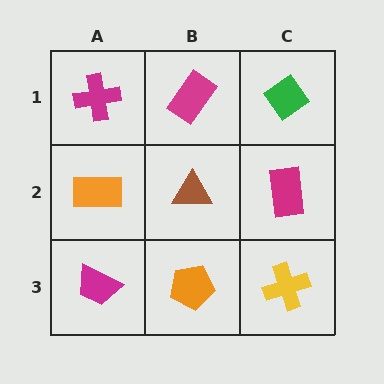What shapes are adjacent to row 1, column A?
An orange rectangle (row 2, column A), a magenta rectangle (row 1, column B).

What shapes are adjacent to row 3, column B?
A brown triangle (row 2, column B), a magenta trapezoid (row 3, column A), a yellow cross (row 3, column C).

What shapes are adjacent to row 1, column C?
A magenta rectangle (row 2, column C), a magenta rectangle (row 1, column B).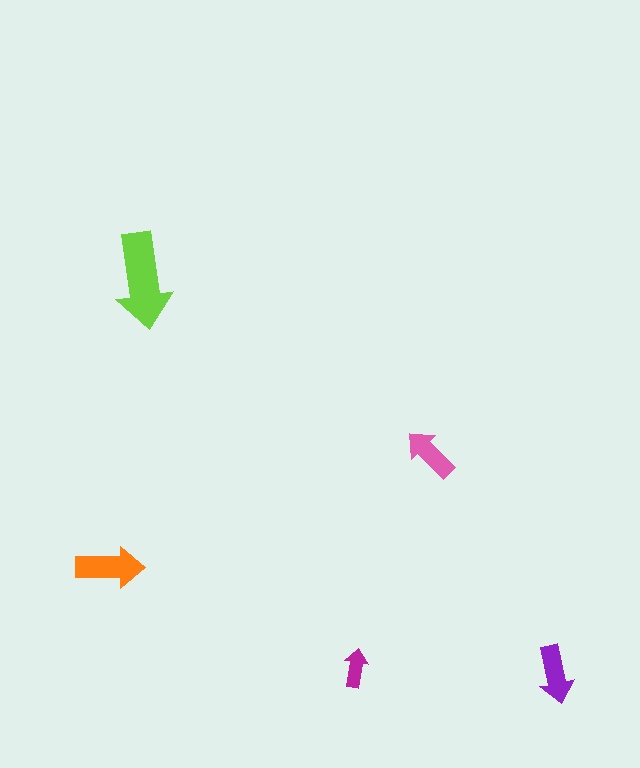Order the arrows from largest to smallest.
the lime one, the orange one, the purple one, the pink one, the magenta one.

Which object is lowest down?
The purple arrow is bottommost.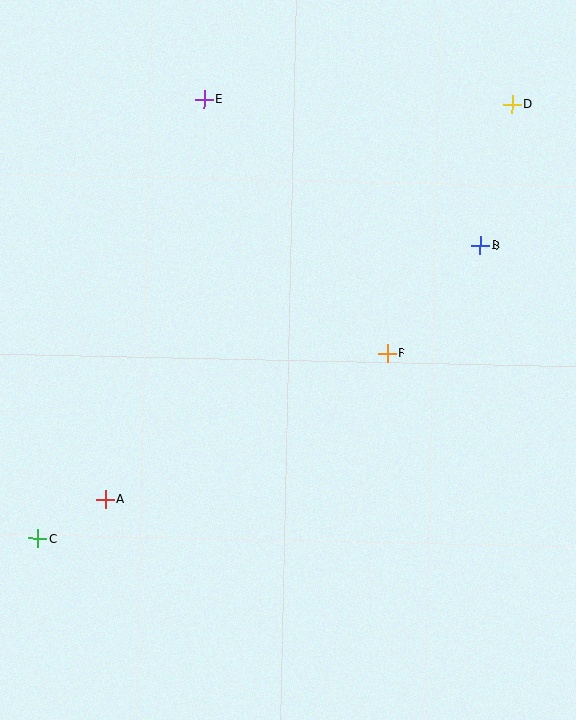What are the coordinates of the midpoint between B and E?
The midpoint between B and E is at (342, 172).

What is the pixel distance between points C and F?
The distance between C and F is 395 pixels.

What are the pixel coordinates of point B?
Point B is at (480, 245).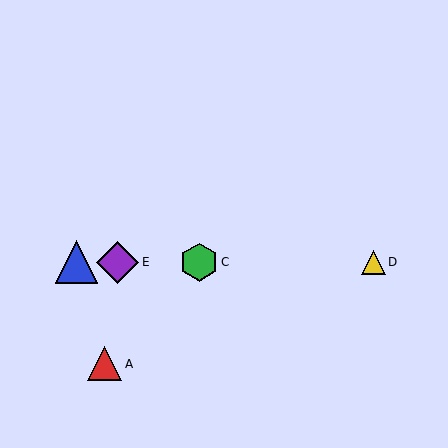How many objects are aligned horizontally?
4 objects (B, C, D, E) are aligned horizontally.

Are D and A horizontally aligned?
No, D is at y≈262 and A is at y≈364.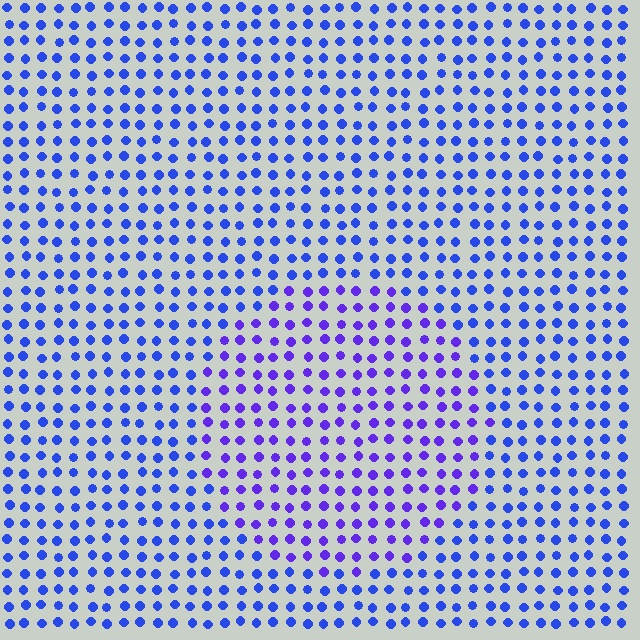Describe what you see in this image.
The image is filled with small blue elements in a uniform arrangement. A circle-shaped region is visible where the elements are tinted to a slightly different hue, forming a subtle color boundary.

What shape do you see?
I see a circle.